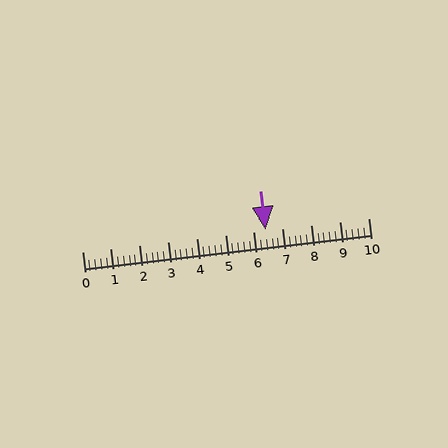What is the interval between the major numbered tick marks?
The major tick marks are spaced 1 units apart.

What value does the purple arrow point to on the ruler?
The purple arrow points to approximately 6.4.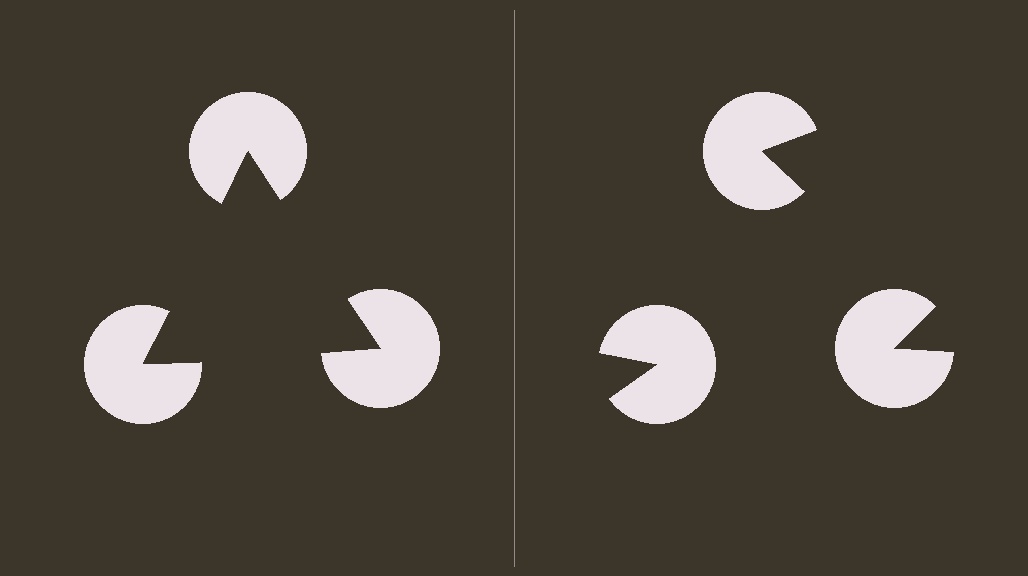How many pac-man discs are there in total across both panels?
6 — 3 on each side.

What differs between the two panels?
The pac-man discs are positioned identically on both sides; only the wedge orientations differ. On the left they align to a triangle; on the right they are misaligned.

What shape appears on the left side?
An illusory triangle.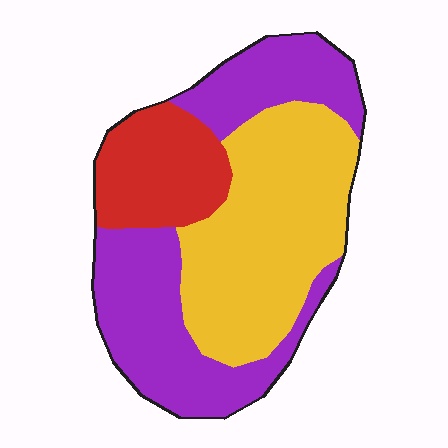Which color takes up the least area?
Red, at roughly 20%.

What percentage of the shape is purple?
Purple covers roughly 40% of the shape.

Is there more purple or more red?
Purple.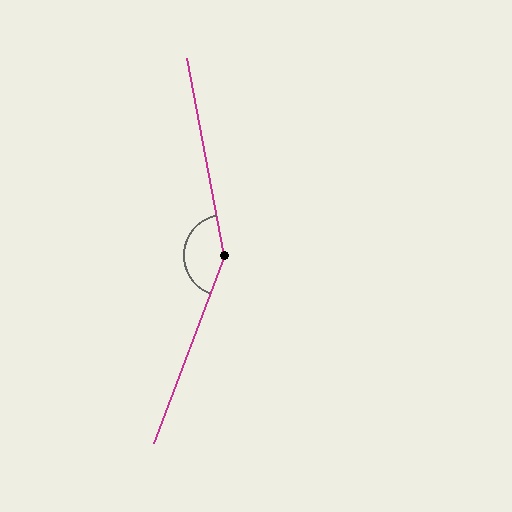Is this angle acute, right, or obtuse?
It is obtuse.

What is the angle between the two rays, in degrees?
Approximately 149 degrees.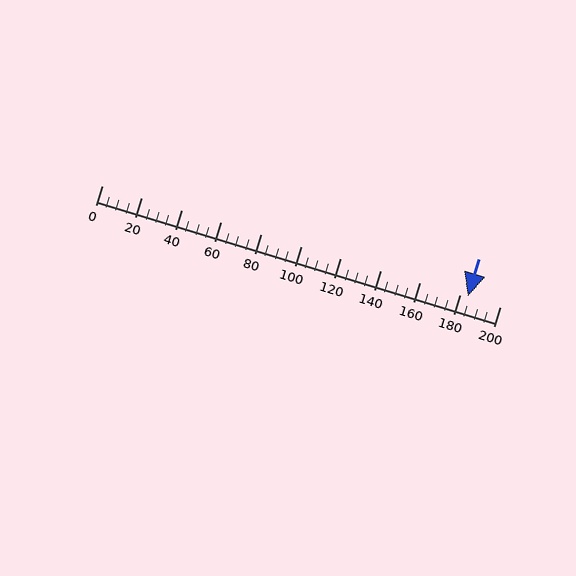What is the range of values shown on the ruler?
The ruler shows values from 0 to 200.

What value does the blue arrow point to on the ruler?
The blue arrow points to approximately 184.